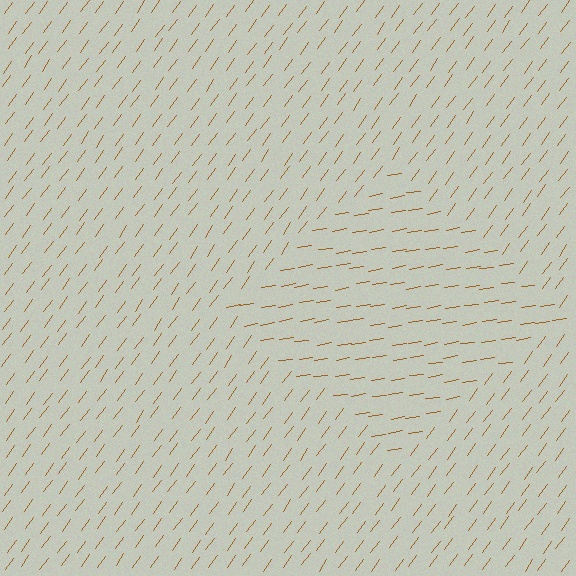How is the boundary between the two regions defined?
The boundary is defined purely by a change in line orientation (approximately 45 degrees difference). All lines are the same color and thickness.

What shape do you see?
I see a diamond.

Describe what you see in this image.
The image is filled with small brown line segments. A diamond region in the image has lines oriented differently from the surrounding lines, creating a visible texture boundary.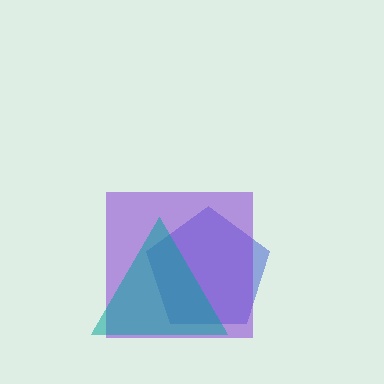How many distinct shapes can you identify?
There are 3 distinct shapes: a blue pentagon, a purple square, a teal triangle.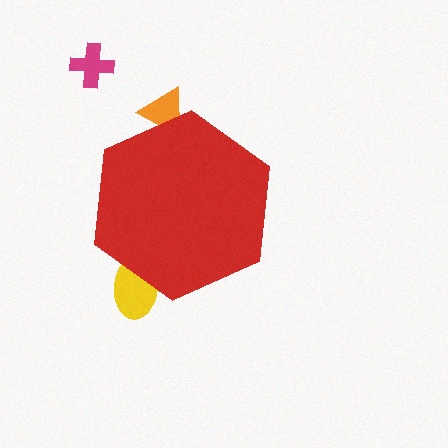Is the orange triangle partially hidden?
Yes, the orange triangle is partially hidden behind the red hexagon.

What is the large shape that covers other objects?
A red hexagon.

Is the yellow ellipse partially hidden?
Yes, the yellow ellipse is partially hidden behind the red hexagon.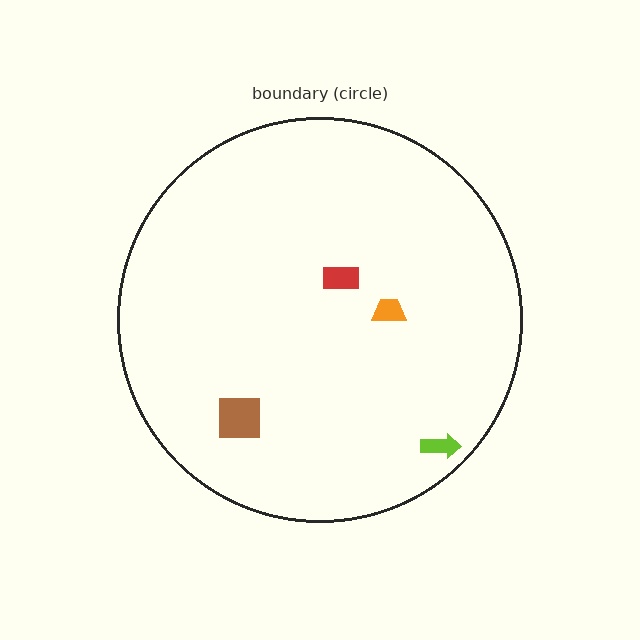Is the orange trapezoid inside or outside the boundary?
Inside.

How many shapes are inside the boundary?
4 inside, 0 outside.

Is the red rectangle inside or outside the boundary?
Inside.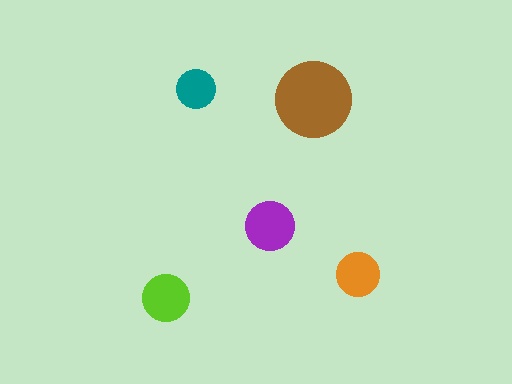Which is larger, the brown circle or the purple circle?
The brown one.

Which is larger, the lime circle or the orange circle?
The lime one.